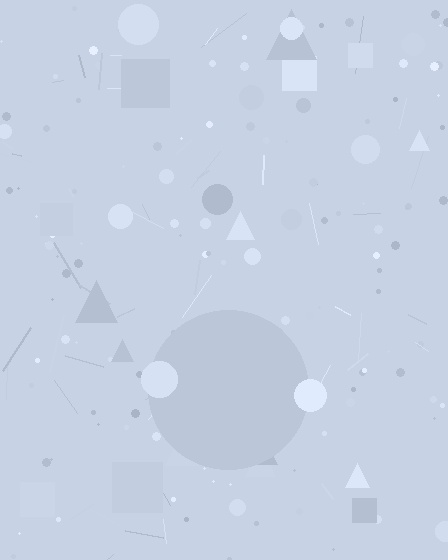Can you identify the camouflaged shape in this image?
The camouflaged shape is a circle.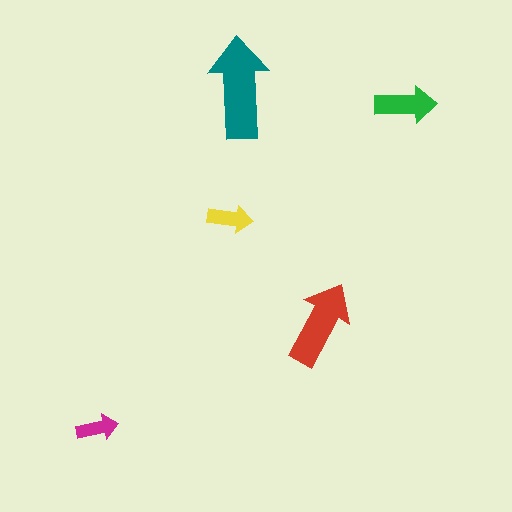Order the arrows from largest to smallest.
the teal one, the red one, the green one, the yellow one, the magenta one.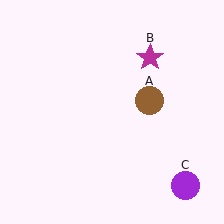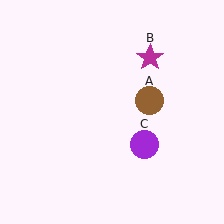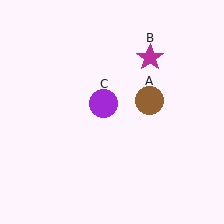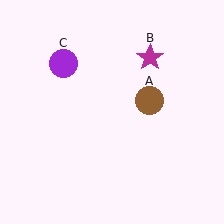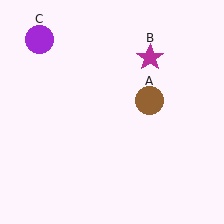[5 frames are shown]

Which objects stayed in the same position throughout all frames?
Brown circle (object A) and magenta star (object B) remained stationary.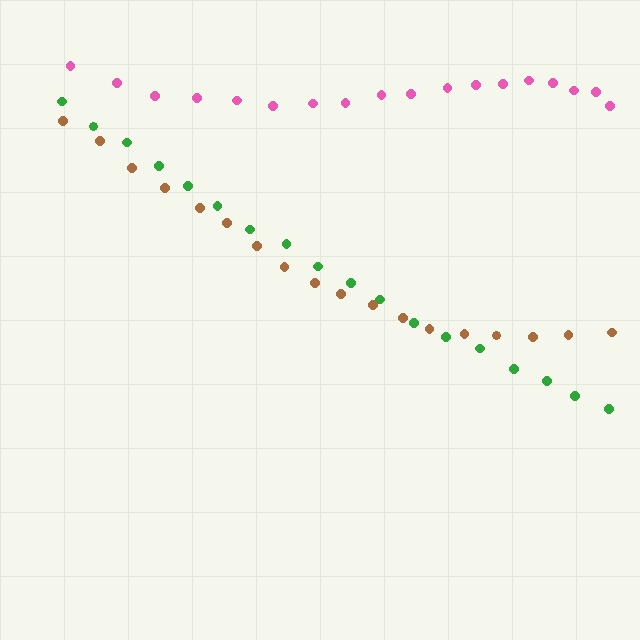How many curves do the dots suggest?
There are 3 distinct paths.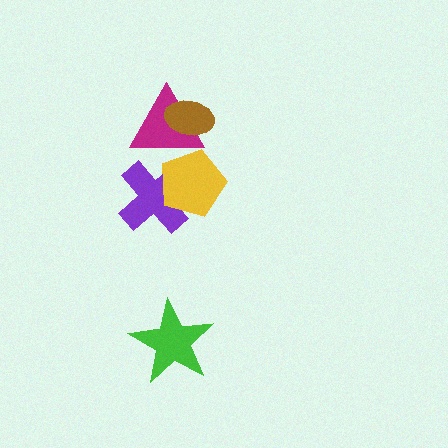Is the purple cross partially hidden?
Yes, it is partially covered by another shape.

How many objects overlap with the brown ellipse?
1 object overlaps with the brown ellipse.